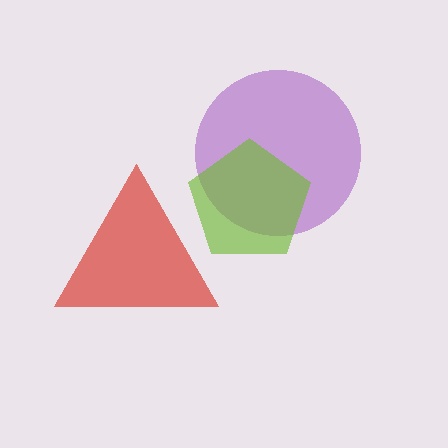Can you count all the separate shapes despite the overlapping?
Yes, there are 3 separate shapes.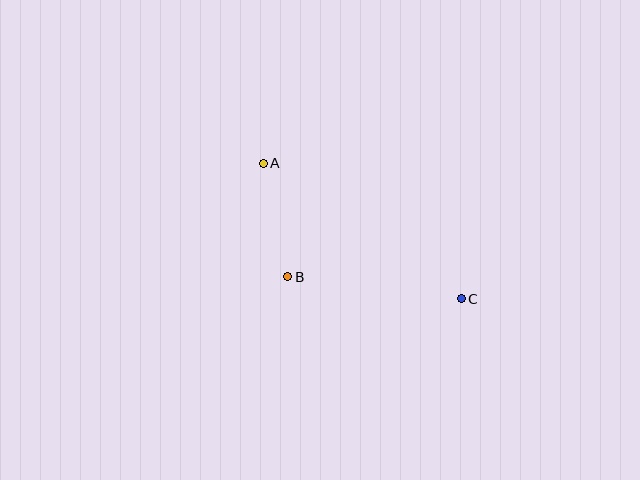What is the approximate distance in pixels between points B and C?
The distance between B and C is approximately 175 pixels.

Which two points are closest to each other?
Points A and B are closest to each other.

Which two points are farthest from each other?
Points A and C are farthest from each other.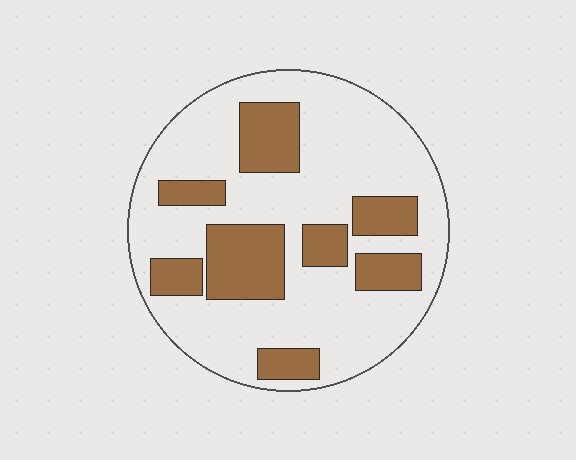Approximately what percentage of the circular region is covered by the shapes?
Approximately 30%.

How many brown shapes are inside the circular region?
8.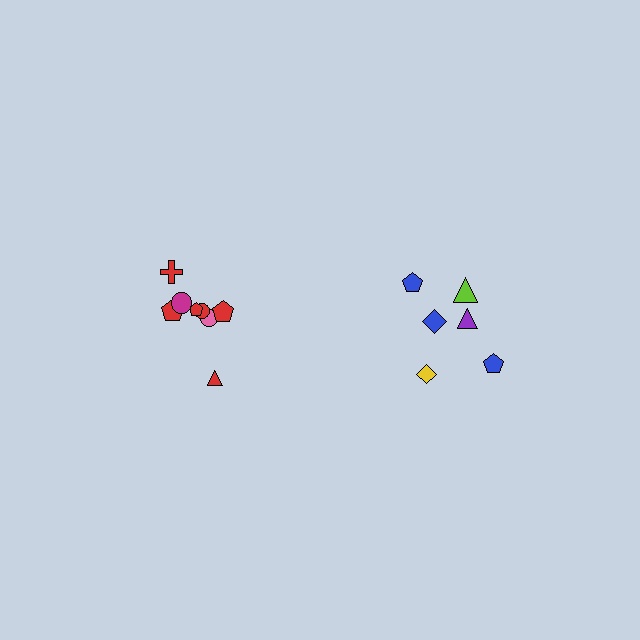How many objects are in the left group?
There are 8 objects.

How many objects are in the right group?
There are 6 objects.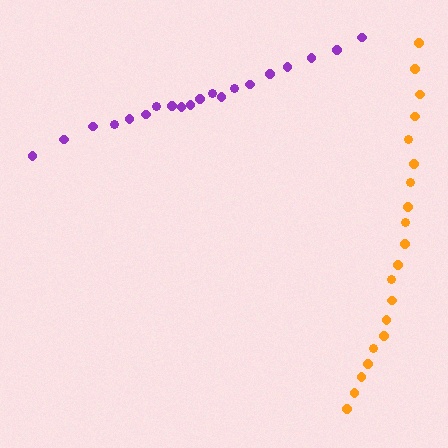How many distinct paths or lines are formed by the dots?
There are 2 distinct paths.